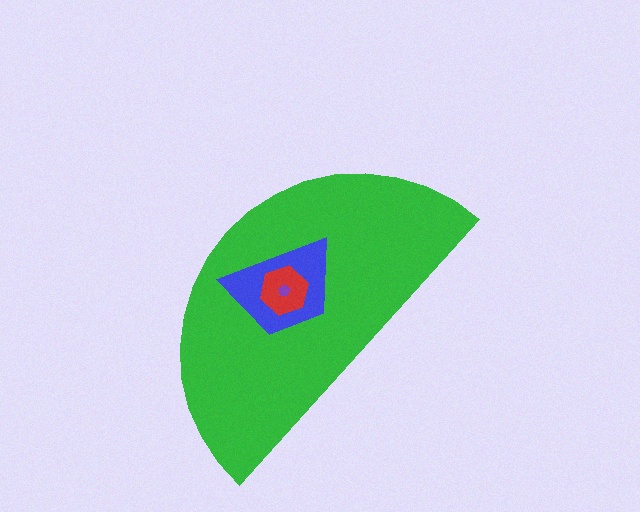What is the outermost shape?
The green semicircle.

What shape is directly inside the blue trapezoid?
The red hexagon.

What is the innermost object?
The purple pentagon.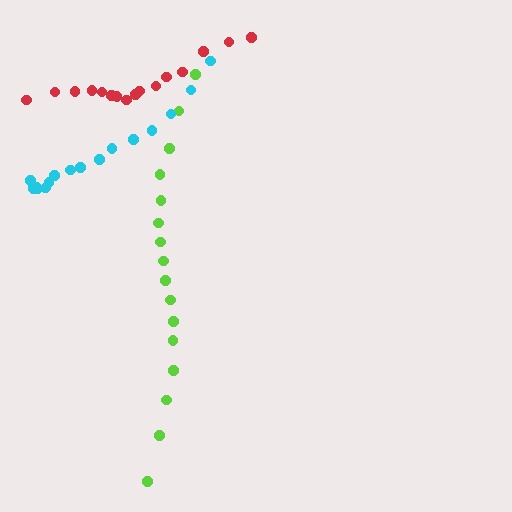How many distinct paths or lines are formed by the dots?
There are 3 distinct paths.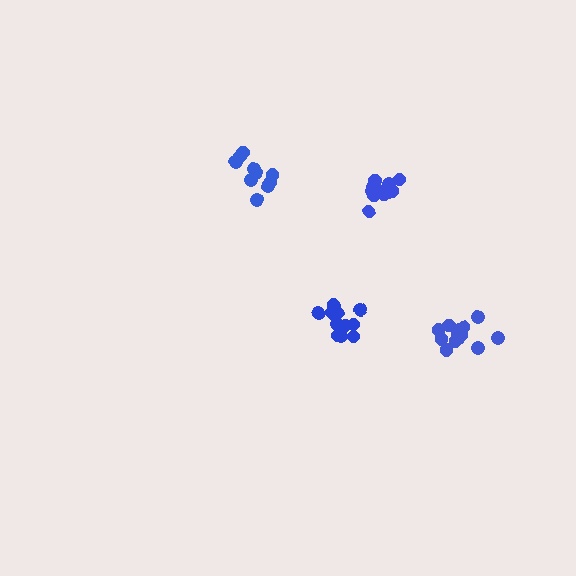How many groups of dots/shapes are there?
There are 4 groups.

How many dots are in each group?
Group 1: 13 dots, Group 2: 12 dots, Group 3: 10 dots, Group 4: 13 dots (48 total).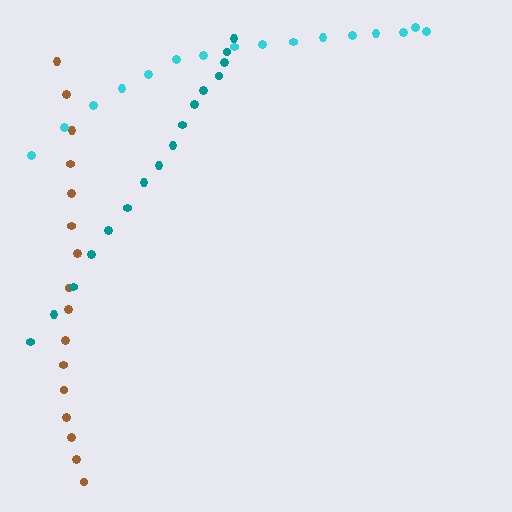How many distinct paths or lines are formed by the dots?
There are 3 distinct paths.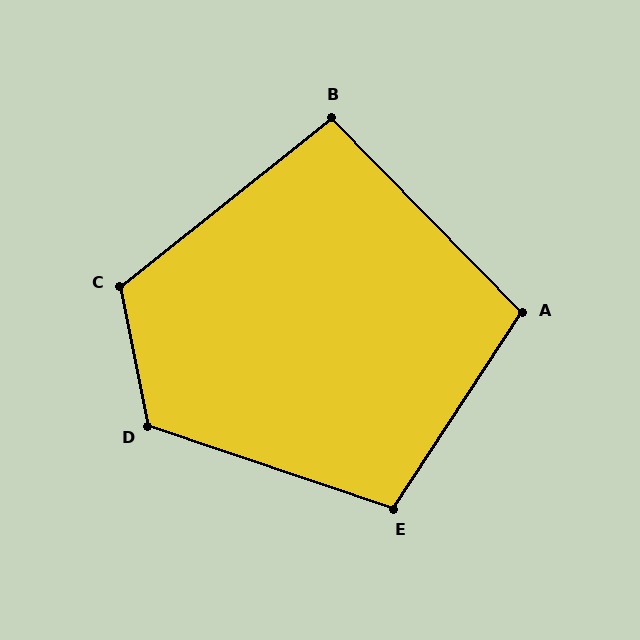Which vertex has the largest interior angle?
D, at approximately 120 degrees.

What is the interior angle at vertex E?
Approximately 105 degrees (obtuse).